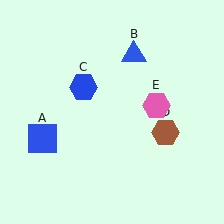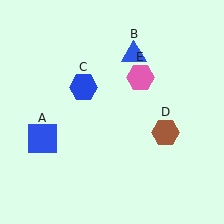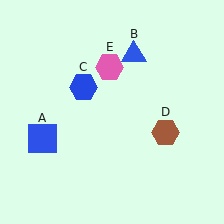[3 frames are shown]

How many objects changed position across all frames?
1 object changed position: pink hexagon (object E).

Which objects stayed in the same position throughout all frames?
Blue square (object A) and blue triangle (object B) and blue hexagon (object C) and brown hexagon (object D) remained stationary.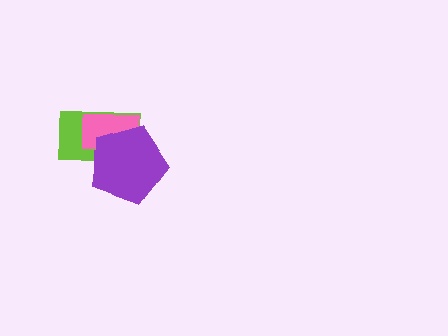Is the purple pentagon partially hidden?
No, no other shape covers it.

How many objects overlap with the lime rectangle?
2 objects overlap with the lime rectangle.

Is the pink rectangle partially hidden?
Yes, it is partially covered by another shape.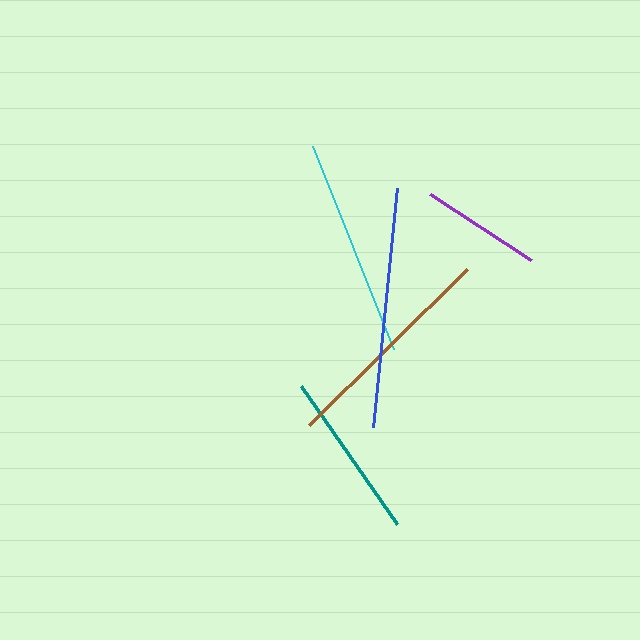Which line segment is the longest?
The blue line is the longest at approximately 241 pixels.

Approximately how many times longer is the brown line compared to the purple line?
The brown line is approximately 1.8 times the length of the purple line.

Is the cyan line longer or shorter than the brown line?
The brown line is longer than the cyan line.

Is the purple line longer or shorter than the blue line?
The blue line is longer than the purple line.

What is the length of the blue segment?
The blue segment is approximately 241 pixels long.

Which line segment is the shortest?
The purple line is the shortest at approximately 121 pixels.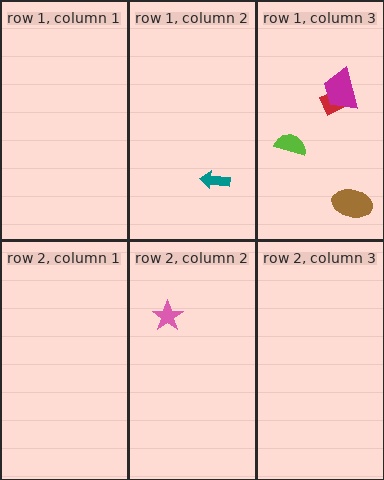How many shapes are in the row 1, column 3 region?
4.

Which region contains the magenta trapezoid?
The row 1, column 3 region.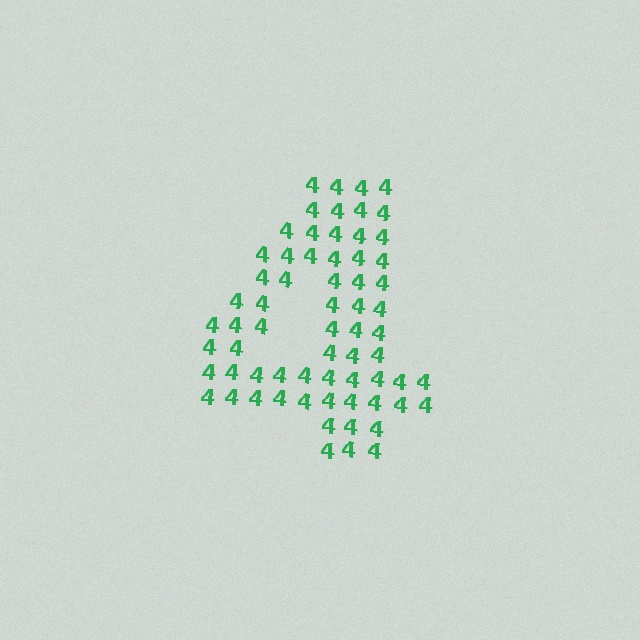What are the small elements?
The small elements are digit 4's.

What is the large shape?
The large shape is the digit 4.